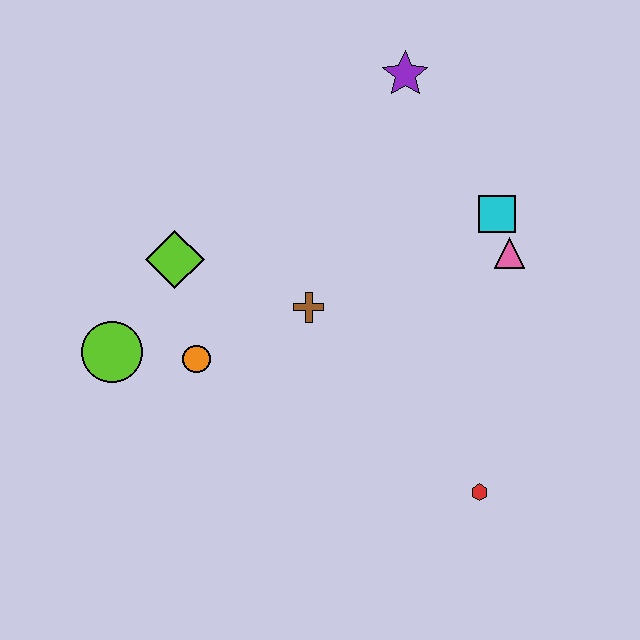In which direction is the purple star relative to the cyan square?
The purple star is above the cyan square.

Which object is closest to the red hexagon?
The pink triangle is closest to the red hexagon.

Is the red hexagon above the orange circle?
No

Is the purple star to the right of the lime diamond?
Yes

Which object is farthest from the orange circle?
The purple star is farthest from the orange circle.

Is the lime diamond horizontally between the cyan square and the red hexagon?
No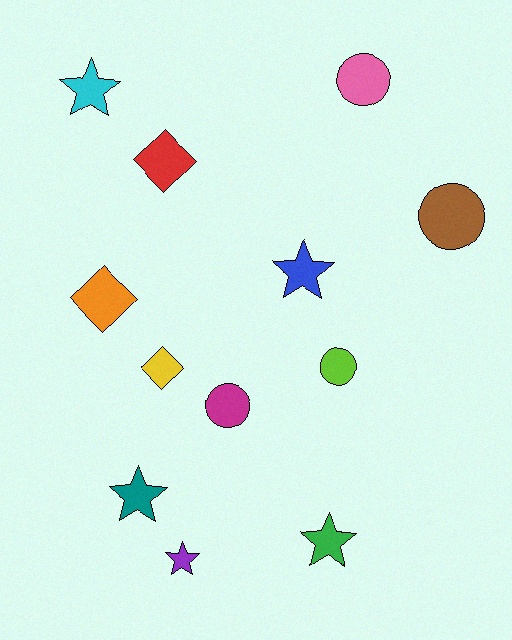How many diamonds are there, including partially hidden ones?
There are 3 diamonds.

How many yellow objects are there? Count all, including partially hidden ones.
There is 1 yellow object.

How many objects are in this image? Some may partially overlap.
There are 12 objects.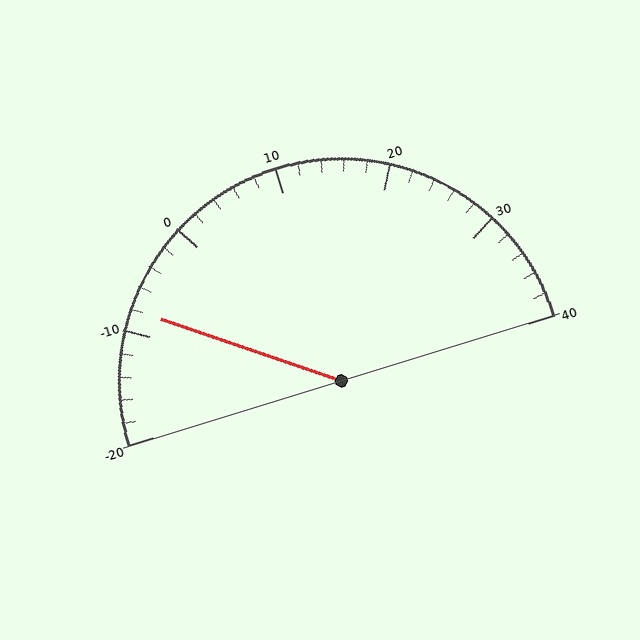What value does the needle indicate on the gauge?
The needle indicates approximately -8.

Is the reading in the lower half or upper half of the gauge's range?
The reading is in the lower half of the range (-20 to 40).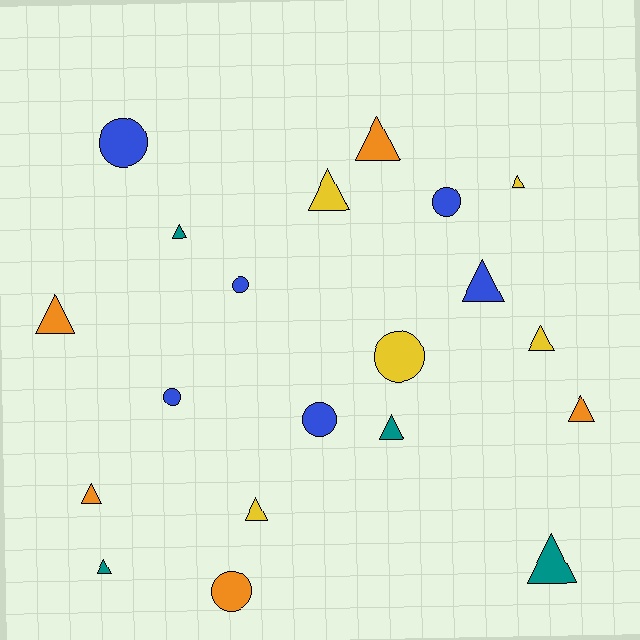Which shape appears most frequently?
Triangle, with 13 objects.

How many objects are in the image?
There are 20 objects.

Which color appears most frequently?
Blue, with 6 objects.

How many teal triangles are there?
There are 4 teal triangles.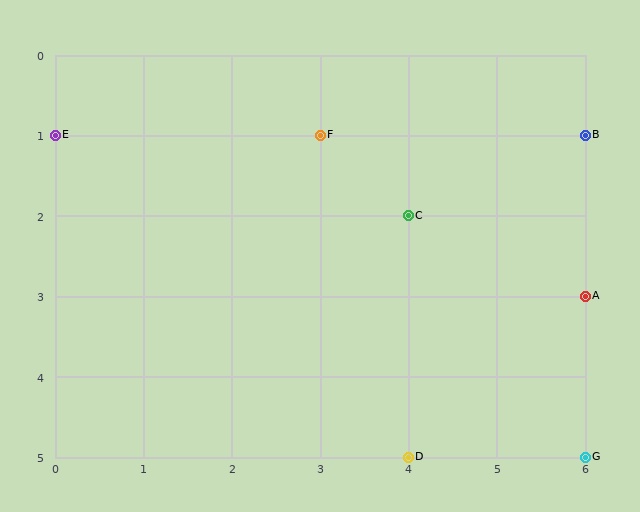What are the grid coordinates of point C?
Point C is at grid coordinates (4, 2).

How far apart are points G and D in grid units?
Points G and D are 2 columns apart.